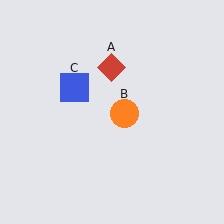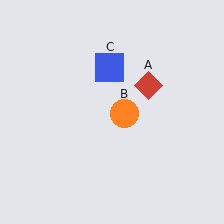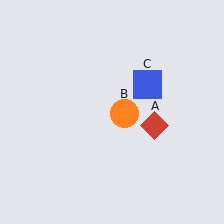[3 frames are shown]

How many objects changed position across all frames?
2 objects changed position: red diamond (object A), blue square (object C).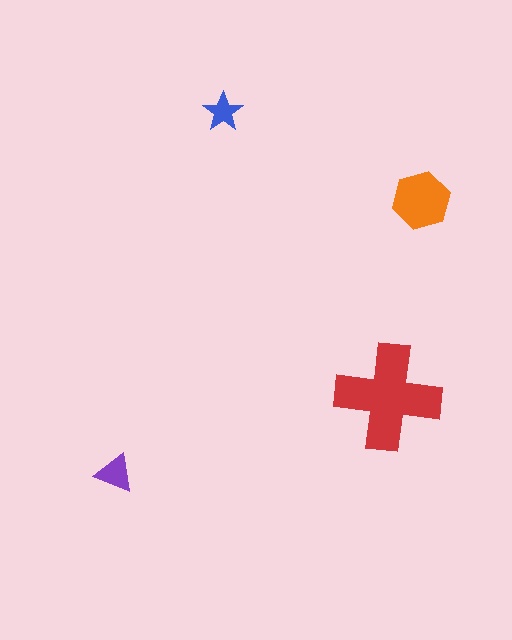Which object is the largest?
The red cross.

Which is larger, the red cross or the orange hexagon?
The red cross.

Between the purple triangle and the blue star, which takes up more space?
The purple triangle.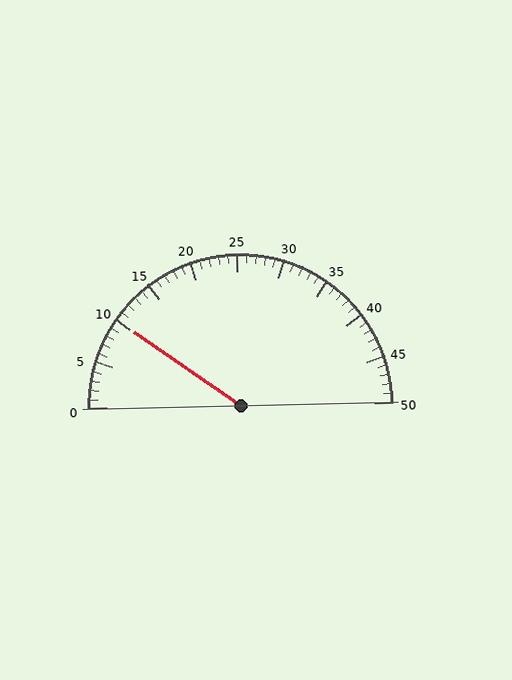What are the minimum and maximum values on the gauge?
The gauge ranges from 0 to 50.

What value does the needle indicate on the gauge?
The needle indicates approximately 10.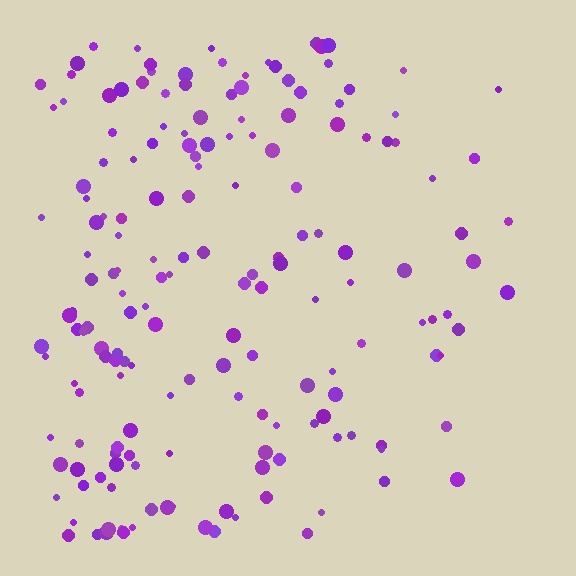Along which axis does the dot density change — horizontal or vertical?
Horizontal.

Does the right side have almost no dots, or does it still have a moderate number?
Still a moderate number, just noticeably fewer than the left.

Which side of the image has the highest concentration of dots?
The left.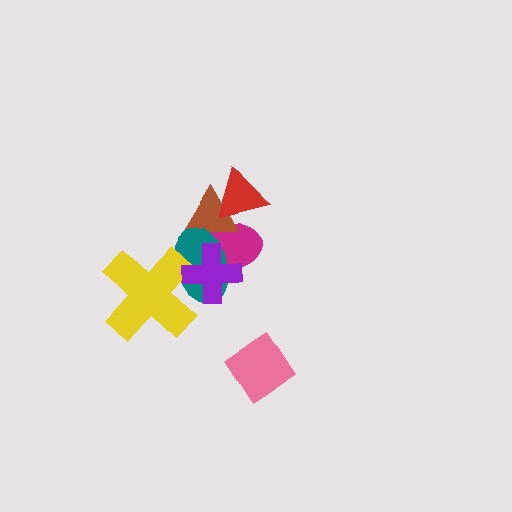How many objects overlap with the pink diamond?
0 objects overlap with the pink diamond.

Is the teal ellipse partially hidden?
Yes, it is partially covered by another shape.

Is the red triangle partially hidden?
No, no other shape covers it.